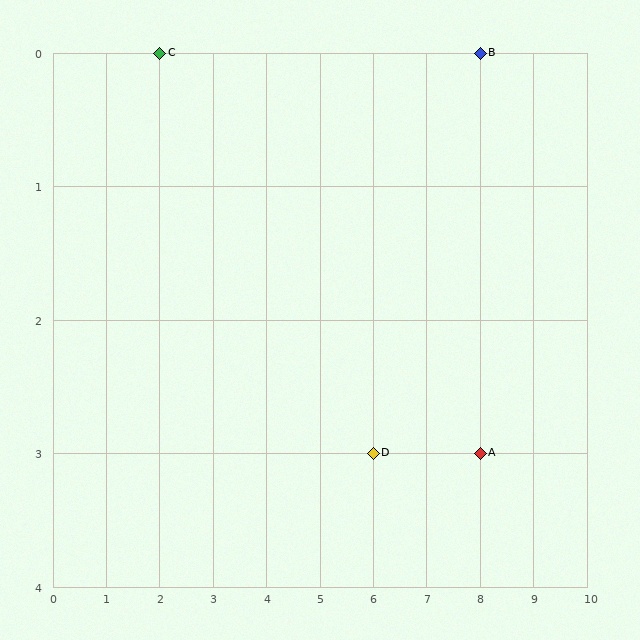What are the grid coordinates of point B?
Point B is at grid coordinates (8, 0).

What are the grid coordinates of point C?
Point C is at grid coordinates (2, 0).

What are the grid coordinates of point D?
Point D is at grid coordinates (6, 3).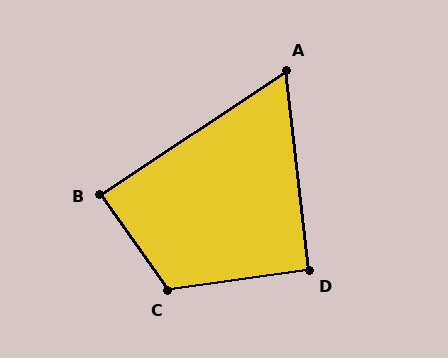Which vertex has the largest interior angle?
C, at approximately 117 degrees.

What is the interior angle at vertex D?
Approximately 92 degrees (approximately right).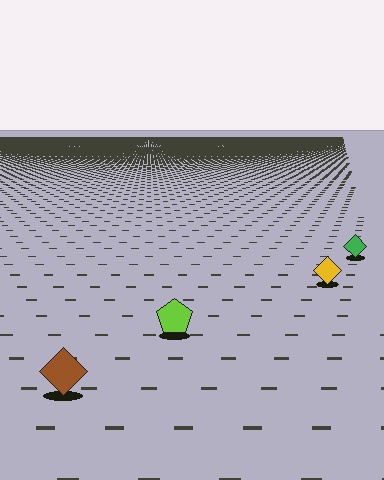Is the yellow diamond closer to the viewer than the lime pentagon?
No. The lime pentagon is closer — you can tell from the texture gradient: the ground texture is coarser near it.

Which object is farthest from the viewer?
The green diamond is farthest from the viewer. It appears smaller and the ground texture around it is denser.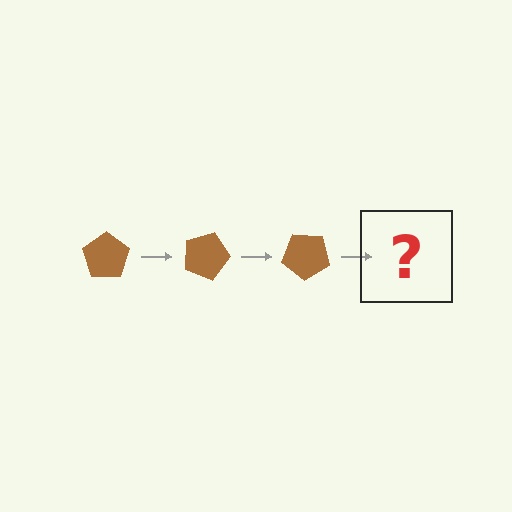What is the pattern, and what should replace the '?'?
The pattern is that the pentagon rotates 20 degrees each step. The '?' should be a brown pentagon rotated 60 degrees.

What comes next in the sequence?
The next element should be a brown pentagon rotated 60 degrees.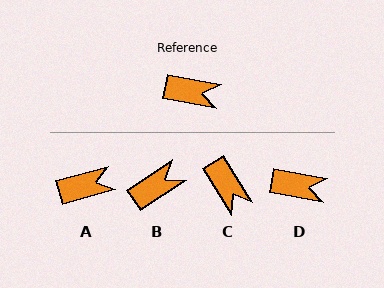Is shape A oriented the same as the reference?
No, it is off by about 26 degrees.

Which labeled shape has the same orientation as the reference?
D.